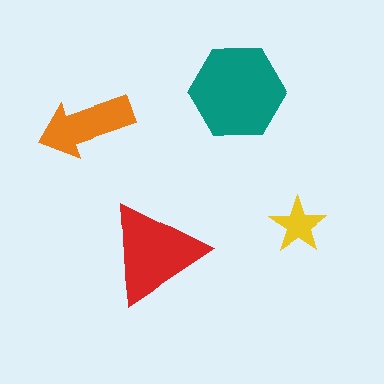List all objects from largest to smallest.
The teal hexagon, the red triangle, the orange arrow, the yellow star.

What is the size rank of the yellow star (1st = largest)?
4th.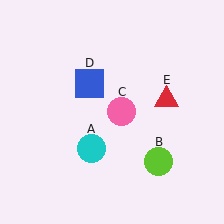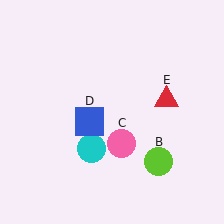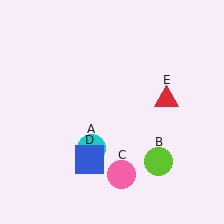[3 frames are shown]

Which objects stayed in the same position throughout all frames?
Cyan circle (object A) and lime circle (object B) and red triangle (object E) remained stationary.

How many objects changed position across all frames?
2 objects changed position: pink circle (object C), blue square (object D).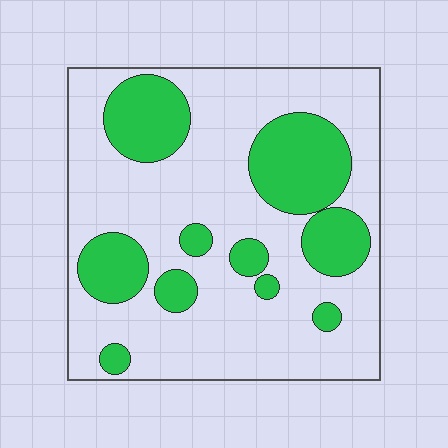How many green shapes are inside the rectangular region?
10.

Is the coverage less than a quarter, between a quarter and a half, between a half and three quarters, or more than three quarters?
Between a quarter and a half.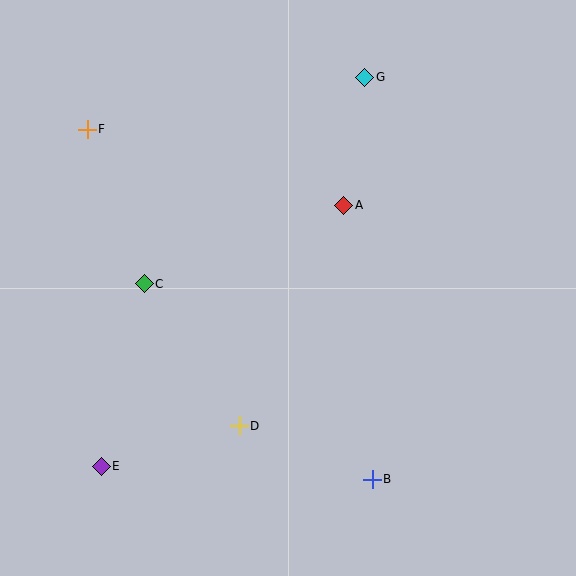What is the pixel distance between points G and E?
The distance between G and E is 470 pixels.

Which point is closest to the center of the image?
Point A at (344, 205) is closest to the center.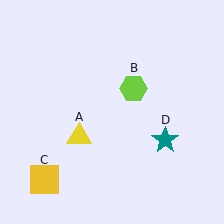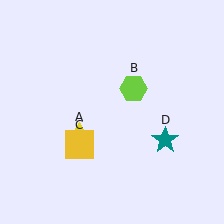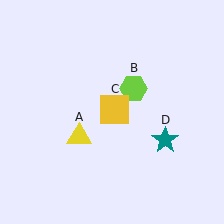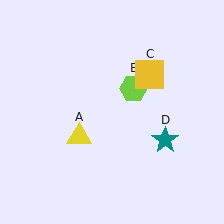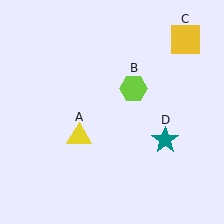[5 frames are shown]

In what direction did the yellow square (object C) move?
The yellow square (object C) moved up and to the right.